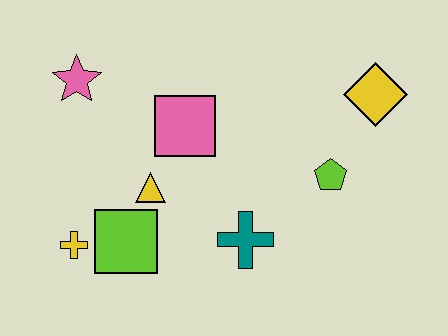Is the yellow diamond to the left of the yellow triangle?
No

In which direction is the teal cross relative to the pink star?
The teal cross is to the right of the pink star.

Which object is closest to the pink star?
The pink square is closest to the pink star.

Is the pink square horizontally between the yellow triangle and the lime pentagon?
Yes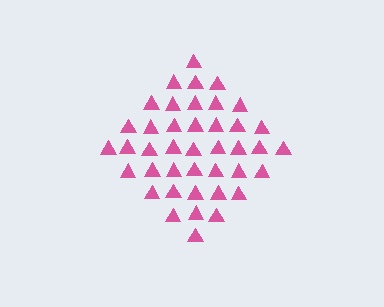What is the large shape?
The large shape is a diamond.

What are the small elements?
The small elements are triangles.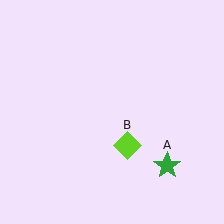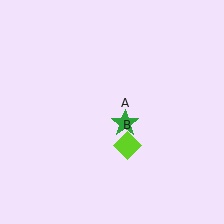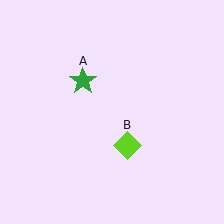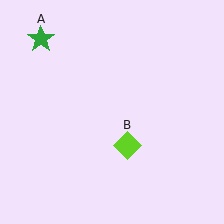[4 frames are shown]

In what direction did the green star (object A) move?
The green star (object A) moved up and to the left.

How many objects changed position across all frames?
1 object changed position: green star (object A).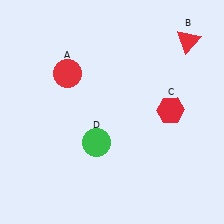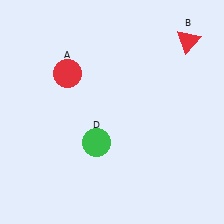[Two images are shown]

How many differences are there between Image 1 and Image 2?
There is 1 difference between the two images.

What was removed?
The red hexagon (C) was removed in Image 2.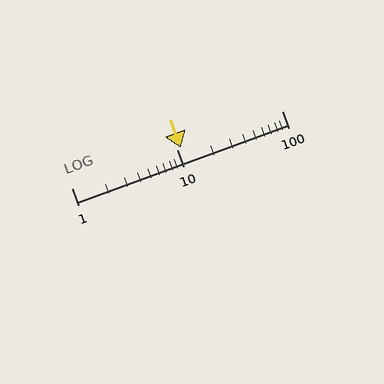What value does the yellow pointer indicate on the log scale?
The pointer indicates approximately 11.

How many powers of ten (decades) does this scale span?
The scale spans 2 decades, from 1 to 100.